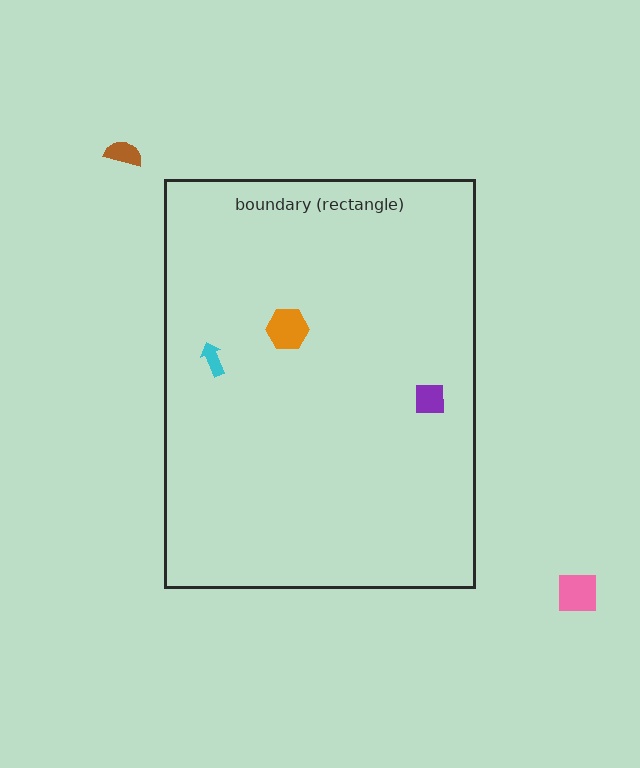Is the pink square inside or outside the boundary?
Outside.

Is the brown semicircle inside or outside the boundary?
Outside.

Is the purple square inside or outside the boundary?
Inside.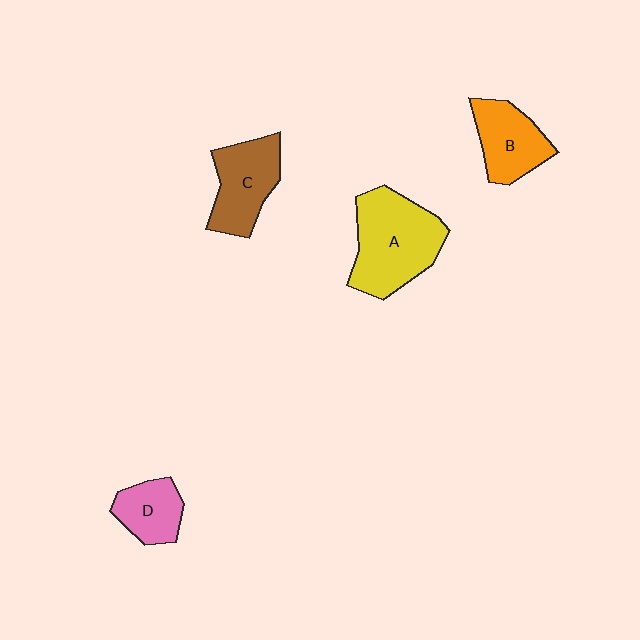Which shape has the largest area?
Shape A (yellow).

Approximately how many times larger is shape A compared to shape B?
Approximately 1.6 times.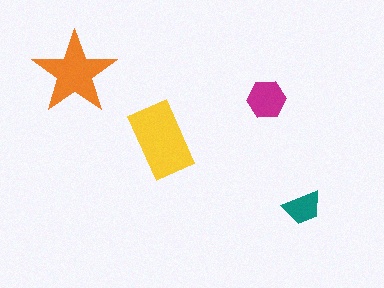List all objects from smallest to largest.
The teal trapezoid, the magenta hexagon, the orange star, the yellow rectangle.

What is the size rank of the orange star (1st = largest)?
2nd.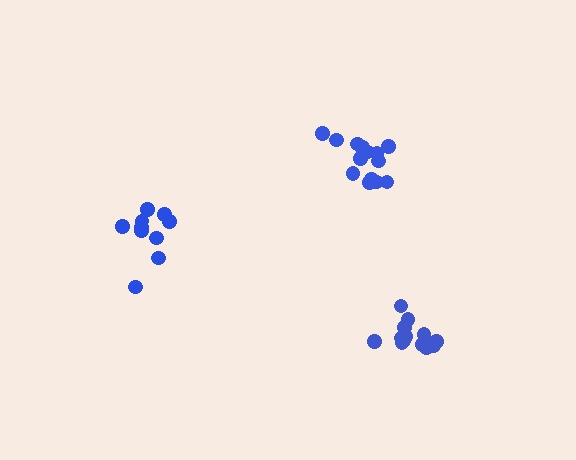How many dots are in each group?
Group 1: 10 dots, Group 2: 15 dots, Group 3: 13 dots (38 total).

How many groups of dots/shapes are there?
There are 3 groups.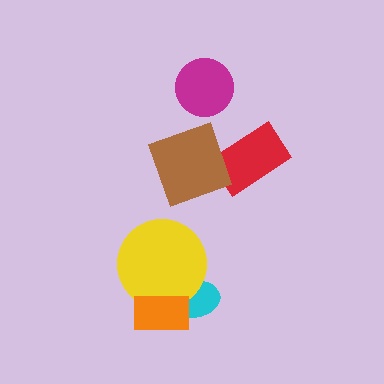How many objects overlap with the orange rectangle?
2 objects overlap with the orange rectangle.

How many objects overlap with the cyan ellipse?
2 objects overlap with the cyan ellipse.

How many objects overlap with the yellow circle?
2 objects overlap with the yellow circle.